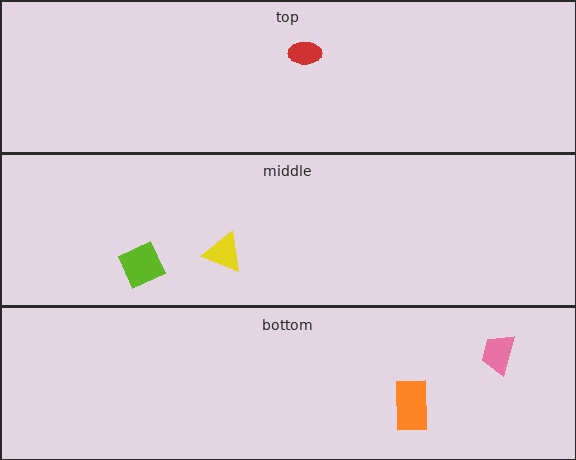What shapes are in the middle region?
The lime square, the yellow triangle.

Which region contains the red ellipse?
The top region.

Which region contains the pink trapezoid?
The bottom region.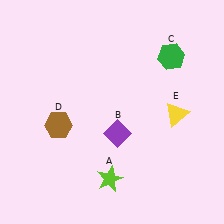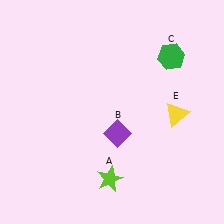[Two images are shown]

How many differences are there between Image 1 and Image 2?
There is 1 difference between the two images.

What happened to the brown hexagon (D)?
The brown hexagon (D) was removed in Image 2. It was in the bottom-left area of Image 1.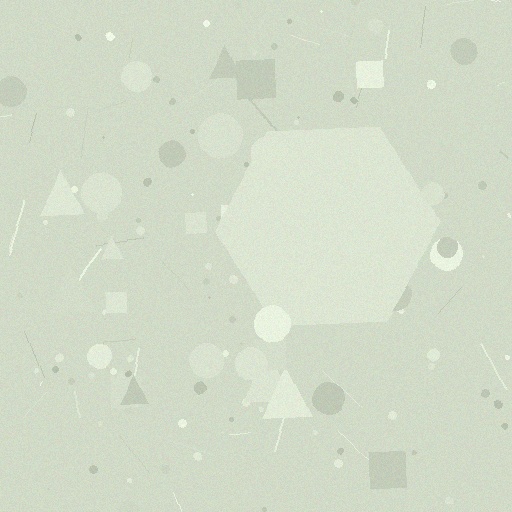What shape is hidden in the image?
A hexagon is hidden in the image.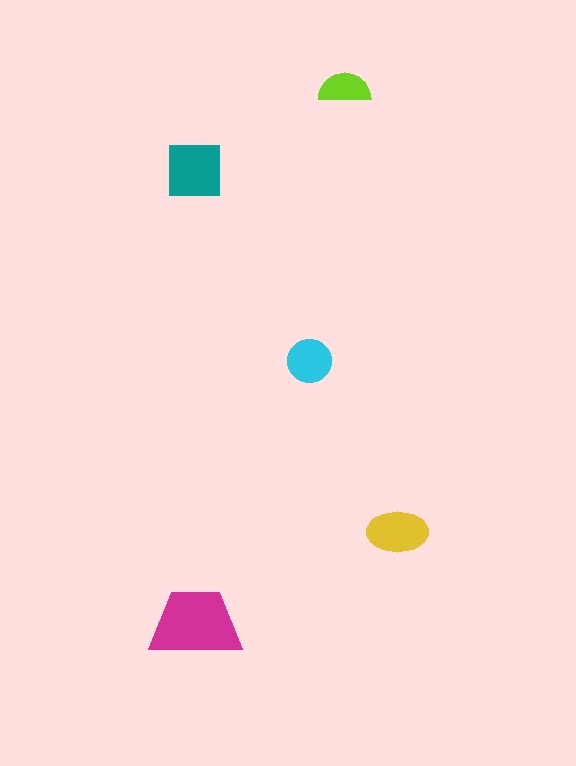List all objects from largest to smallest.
The magenta trapezoid, the teal square, the yellow ellipse, the cyan circle, the lime semicircle.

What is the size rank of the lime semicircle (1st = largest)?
5th.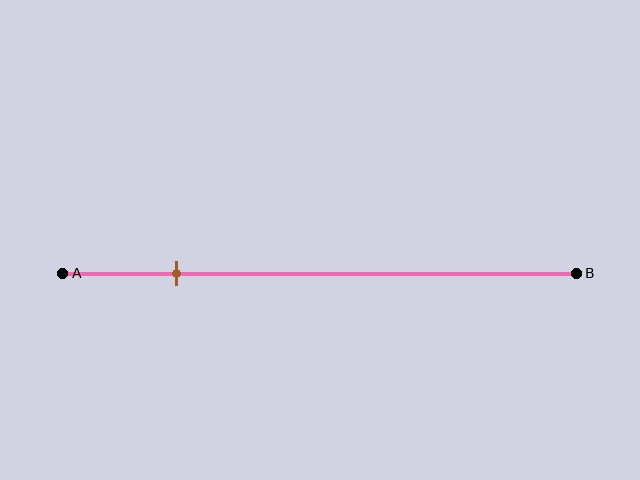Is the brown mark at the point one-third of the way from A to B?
No, the mark is at about 20% from A, not at the 33% one-third point.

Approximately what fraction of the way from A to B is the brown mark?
The brown mark is approximately 20% of the way from A to B.